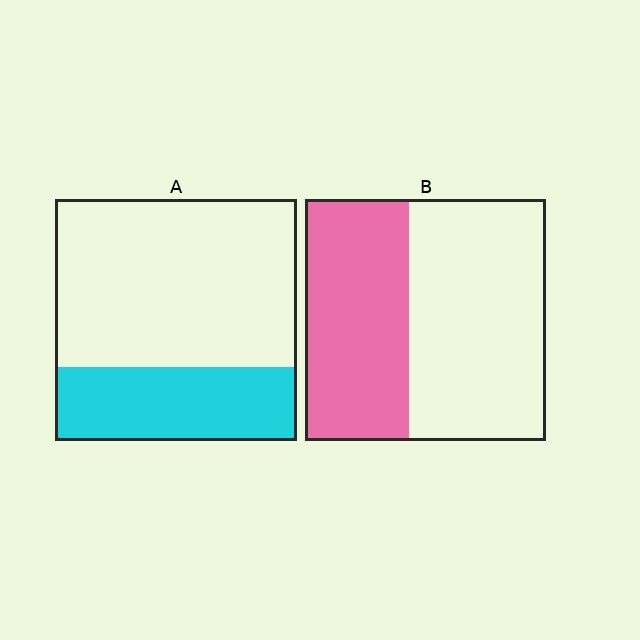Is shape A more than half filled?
No.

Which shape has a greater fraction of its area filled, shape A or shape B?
Shape B.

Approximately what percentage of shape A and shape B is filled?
A is approximately 30% and B is approximately 45%.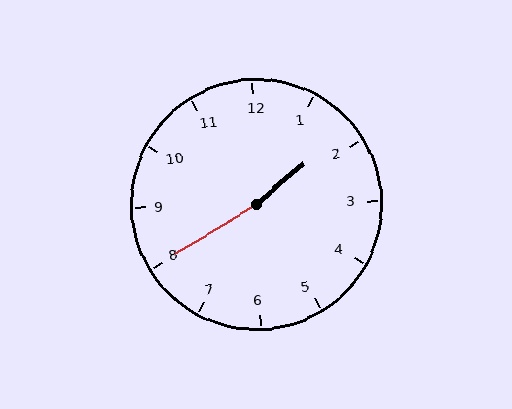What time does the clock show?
1:40.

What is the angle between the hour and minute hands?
Approximately 170 degrees.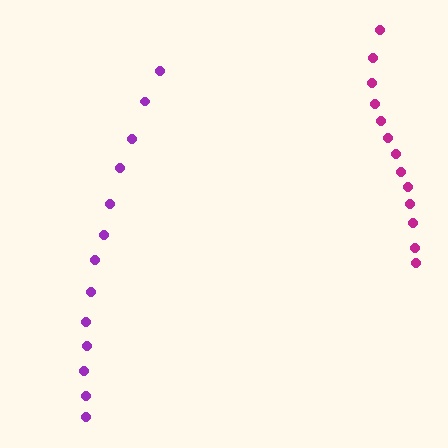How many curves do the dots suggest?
There are 2 distinct paths.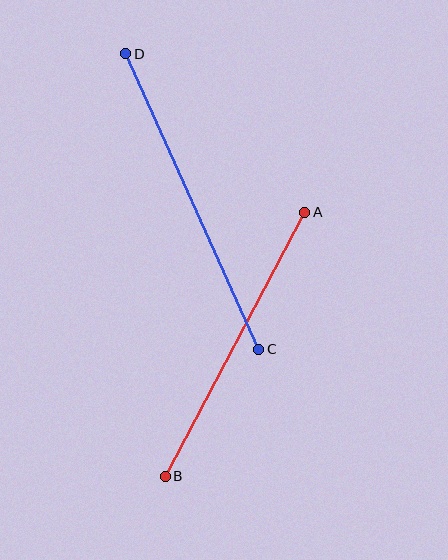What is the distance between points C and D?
The distance is approximately 324 pixels.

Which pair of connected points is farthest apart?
Points C and D are farthest apart.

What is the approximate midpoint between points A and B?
The midpoint is at approximately (235, 344) pixels.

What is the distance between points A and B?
The distance is approximately 299 pixels.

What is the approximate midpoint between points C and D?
The midpoint is at approximately (192, 201) pixels.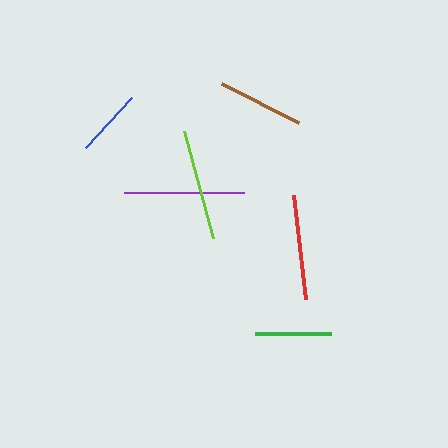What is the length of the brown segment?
The brown segment is approximately 87 pixels long.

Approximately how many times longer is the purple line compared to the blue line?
The purple line is approximately 1.8 times the length of the blue line.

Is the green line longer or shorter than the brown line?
The brown line is longer than the green line.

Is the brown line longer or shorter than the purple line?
The purple line is longer than the brown line.